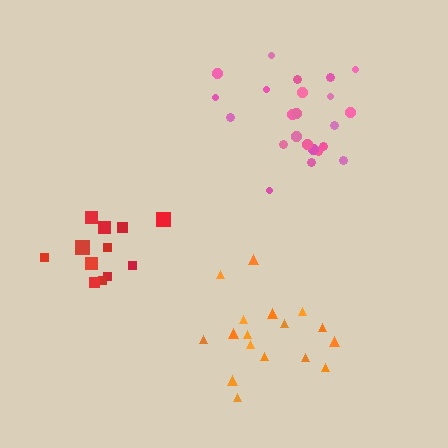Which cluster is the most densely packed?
Red.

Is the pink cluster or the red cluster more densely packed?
Red.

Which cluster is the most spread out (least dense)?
Pink.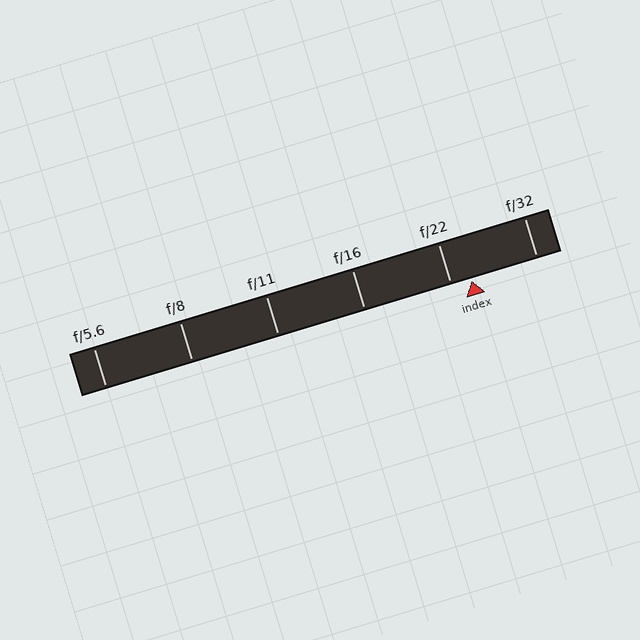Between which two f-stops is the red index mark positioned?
The index mark is between f/22 and f/32.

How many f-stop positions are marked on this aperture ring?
There are 6 f-stop positions marked.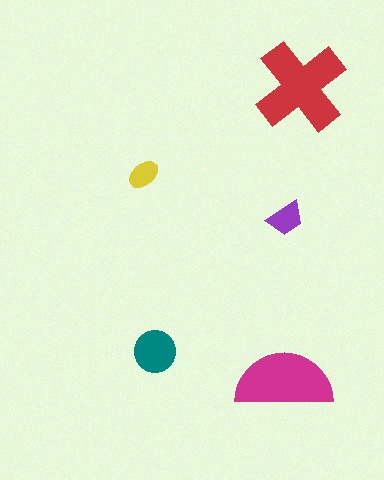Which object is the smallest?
The yellow ellipse.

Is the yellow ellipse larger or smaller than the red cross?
Smaller.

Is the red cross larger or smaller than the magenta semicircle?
Larger.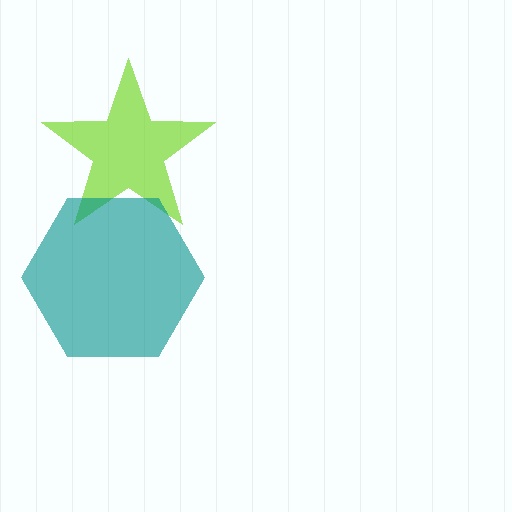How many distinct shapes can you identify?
There are 2 distinct shapes: a lime star, a teal hexagon.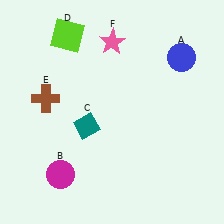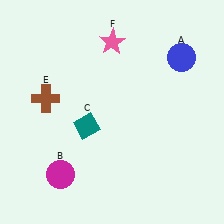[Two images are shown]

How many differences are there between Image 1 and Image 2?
There is 1 difference between the two images.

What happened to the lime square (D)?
The lime square (D) was removed in Image 2. It was in the top-left area of Image 1.